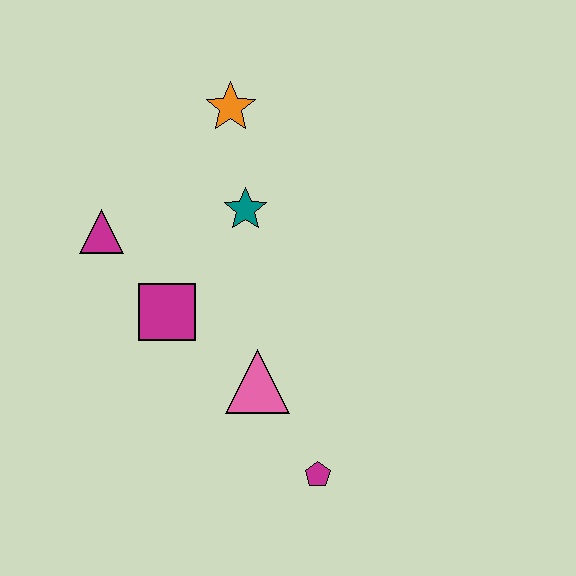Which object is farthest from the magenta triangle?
The magenta pentagon is farthest from the magenta triangle.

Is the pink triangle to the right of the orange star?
Yes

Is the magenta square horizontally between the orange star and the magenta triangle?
Yes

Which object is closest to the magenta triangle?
The magenta square is closest to the magenta triangle.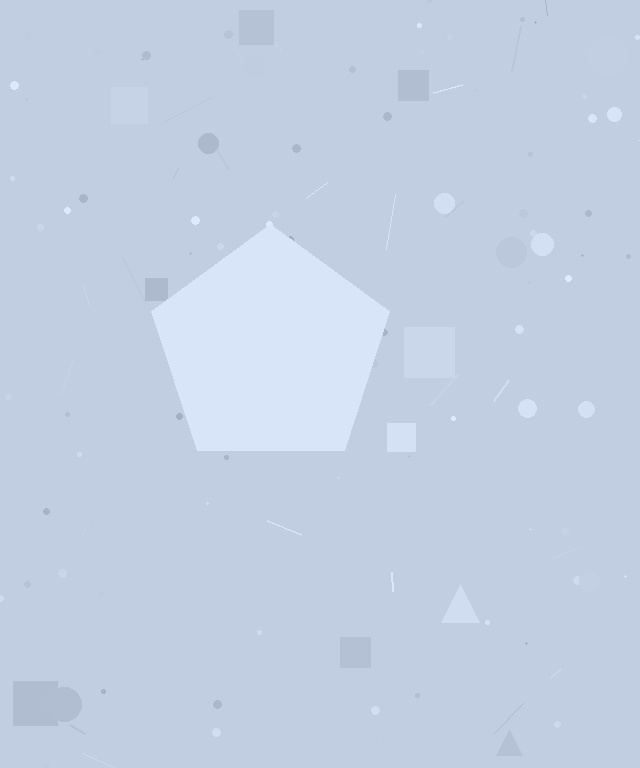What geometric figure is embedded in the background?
A pentagon is embedded in the background.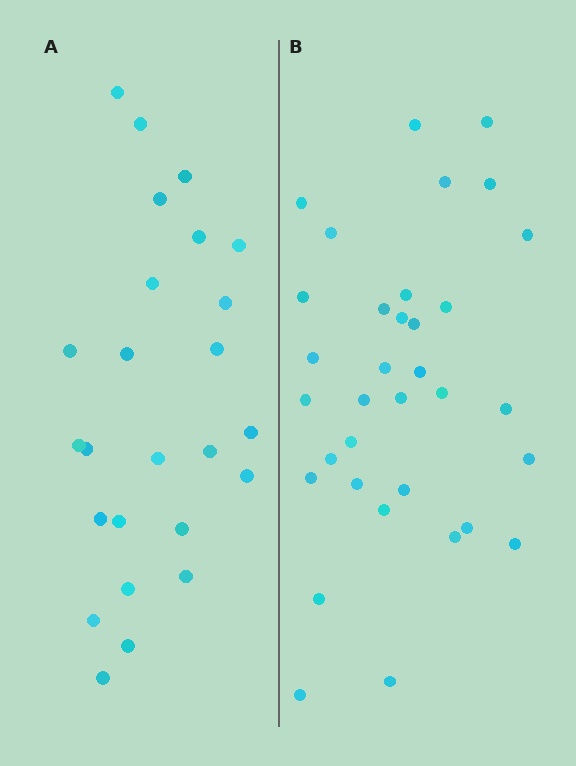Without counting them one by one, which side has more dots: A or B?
Region B (the right region) has more dots.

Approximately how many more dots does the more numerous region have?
Region B has roughly 8 or so more dots than region A.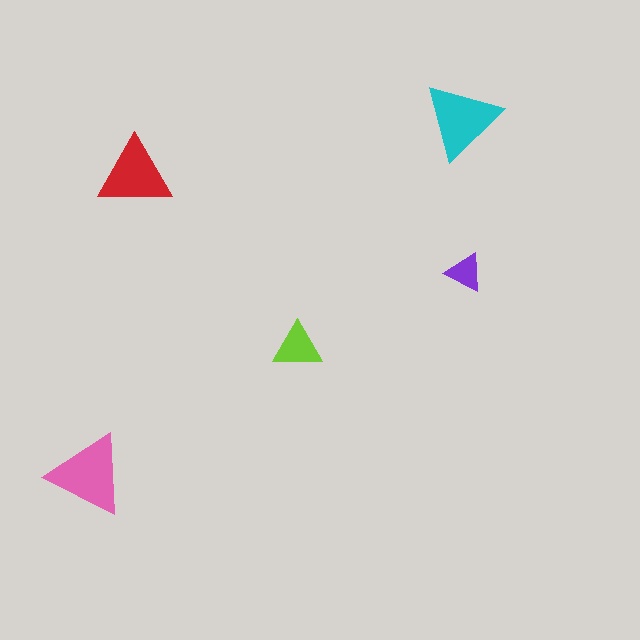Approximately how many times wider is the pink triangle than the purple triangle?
About 2 times wider.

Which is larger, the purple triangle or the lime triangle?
The lime one.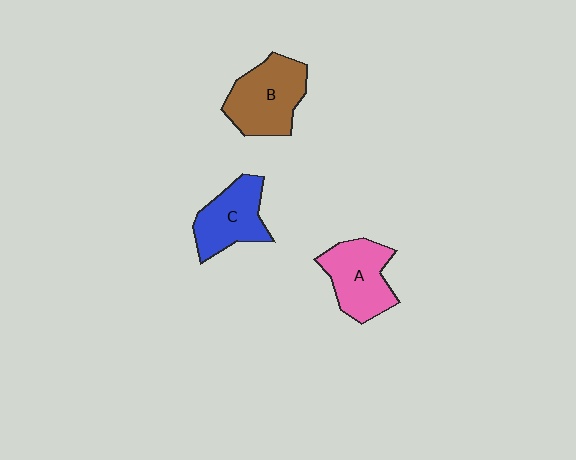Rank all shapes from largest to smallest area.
From largest to smallest: B (brown), A (pink), C (blue).